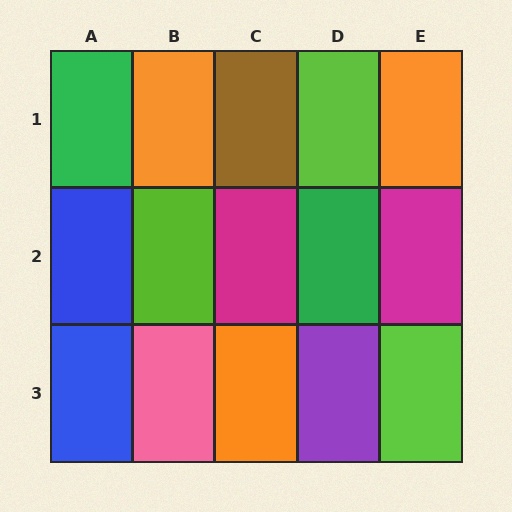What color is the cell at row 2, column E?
Magenta.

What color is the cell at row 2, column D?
Green.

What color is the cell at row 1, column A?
Green.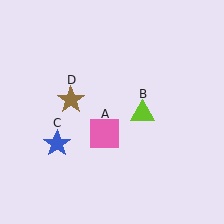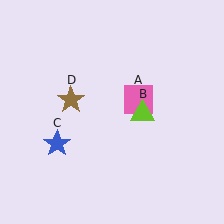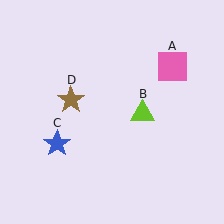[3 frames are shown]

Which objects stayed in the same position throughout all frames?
Lime triangle (object B) and blue star (object C) and brown star (object D) remained stationary.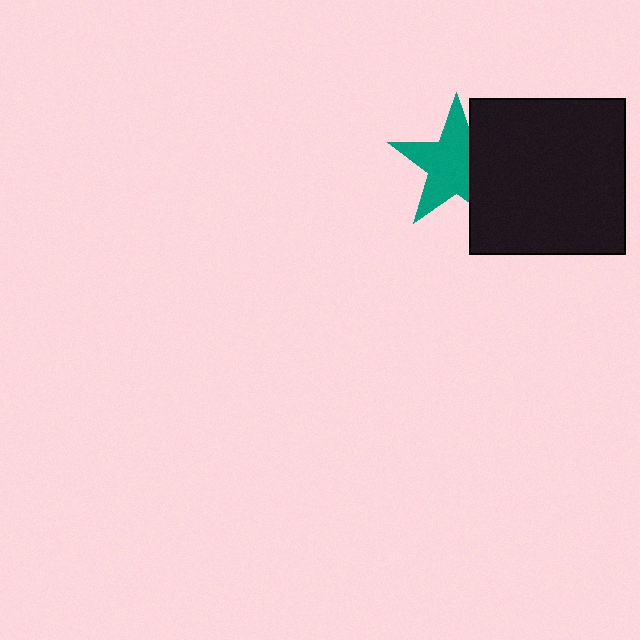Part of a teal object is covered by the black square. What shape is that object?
It is a star.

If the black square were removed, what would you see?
You would see the complete teal star.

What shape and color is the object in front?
The object in front is a black square.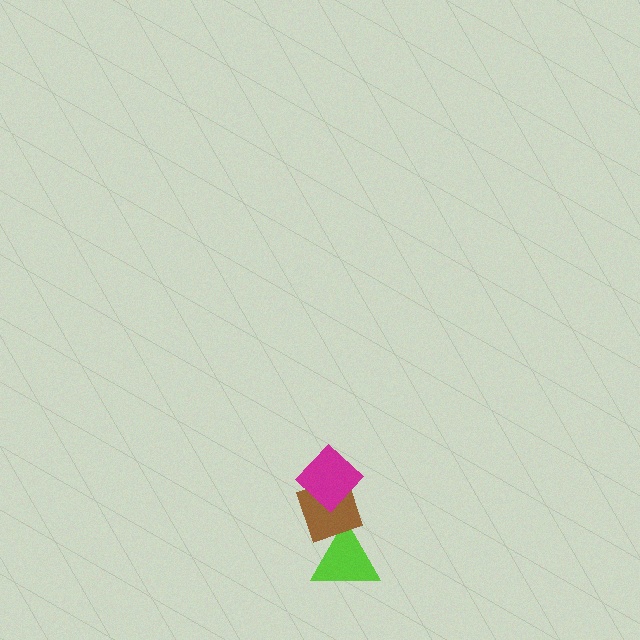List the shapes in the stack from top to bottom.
From top to bottom: the magenta diamond, the brown diamond, the lime triangle.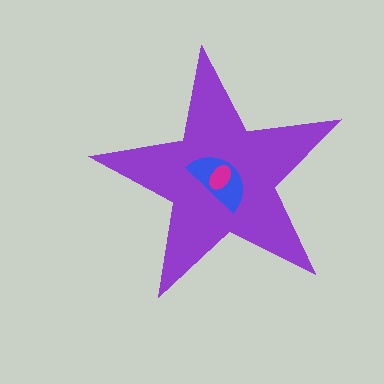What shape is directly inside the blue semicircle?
The magenta ellipse.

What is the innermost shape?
The magenta ellipse.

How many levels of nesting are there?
3.